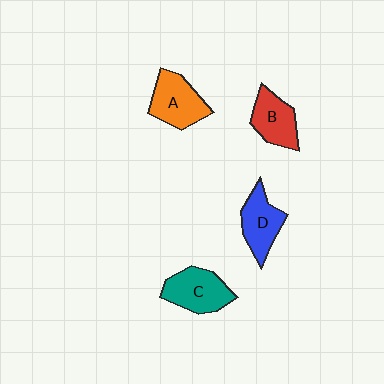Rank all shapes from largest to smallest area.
From largest to smallest: C (teal), A (orange), D (blue), B (red).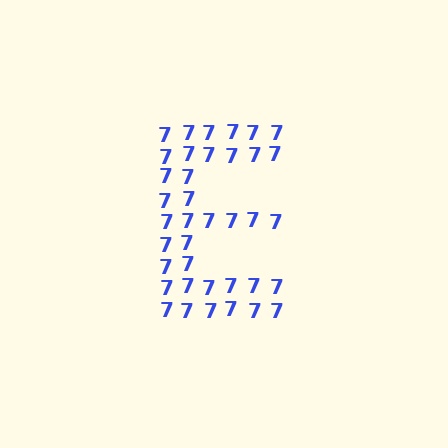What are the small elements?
The small elements are digit 7's.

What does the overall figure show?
The overall figure shows the letter E.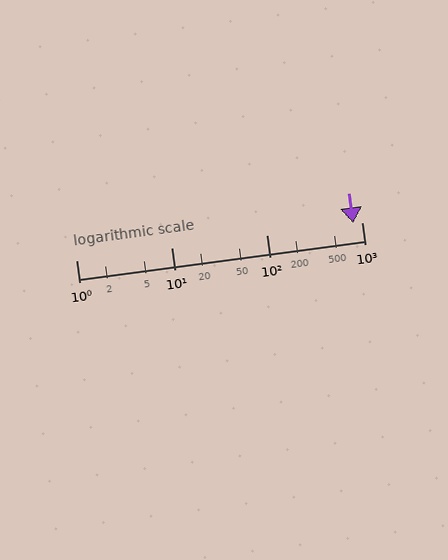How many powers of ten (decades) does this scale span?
The scale spans 3 decades, from 1 to 1000.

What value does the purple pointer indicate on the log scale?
The pointer indicates approximately 820.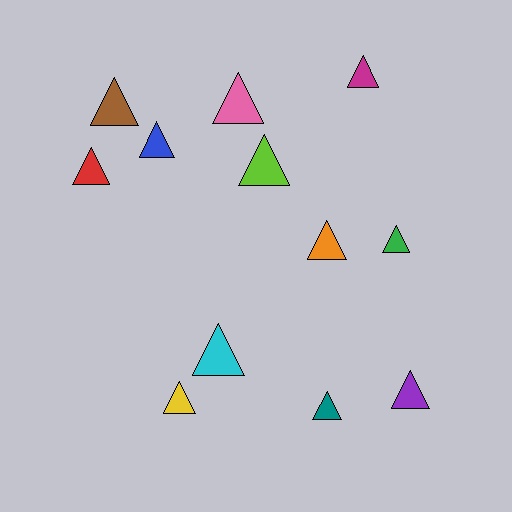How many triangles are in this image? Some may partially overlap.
There are 12 triangles.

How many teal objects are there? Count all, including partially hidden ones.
There is 1 teal object.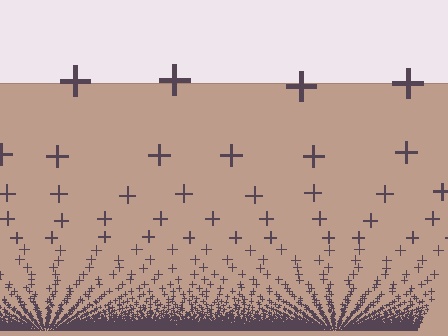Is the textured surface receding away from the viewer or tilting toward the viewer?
The surface appears to tilt toward the viewer. Texture elements get larger and sparser toward the top.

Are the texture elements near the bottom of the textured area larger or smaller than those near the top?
Smaller. The gradient is inverted — elements near the bottom are smaller and denser.